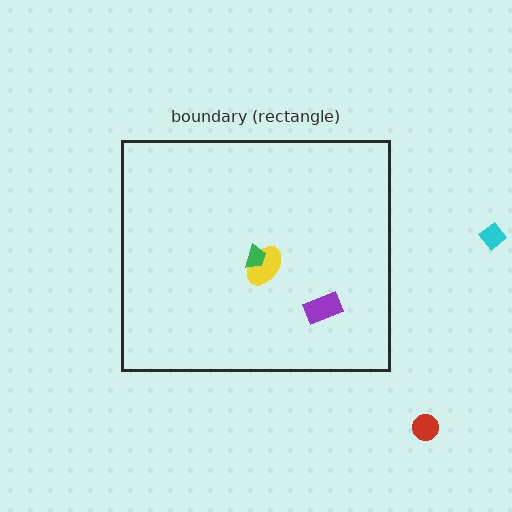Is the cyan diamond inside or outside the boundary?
Outside.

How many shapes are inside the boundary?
3 inside, 2 outside.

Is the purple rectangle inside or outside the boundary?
Inside.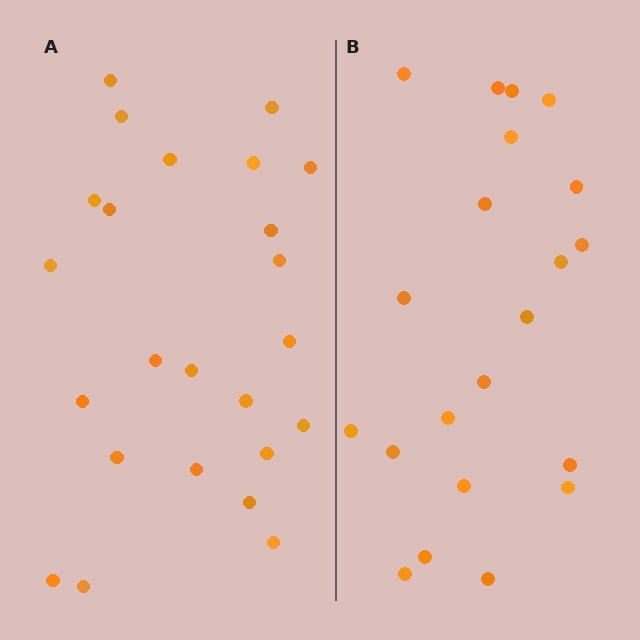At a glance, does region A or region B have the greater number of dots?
Region A (the left region) has more dots.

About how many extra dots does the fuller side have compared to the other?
Region A has just a few more — roughly 2 or 3 more dots than region B.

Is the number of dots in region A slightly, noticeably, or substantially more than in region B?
Region A has only slightly more — the two regions are fairly close. The ratio is roughly 1.1 to 1.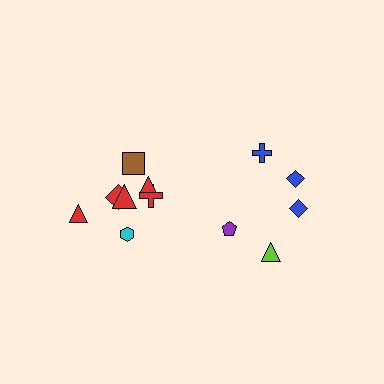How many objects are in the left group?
There are 7 objects.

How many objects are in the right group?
There are 5 objects.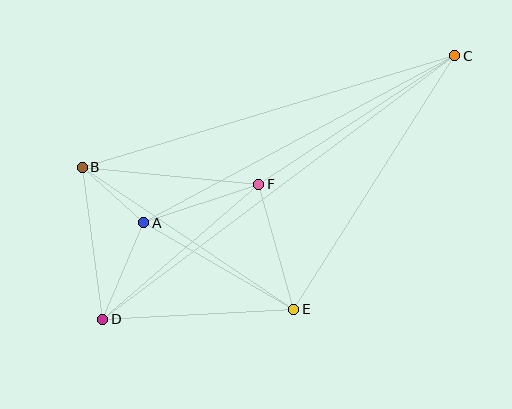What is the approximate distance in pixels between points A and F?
The distance between A and F is approximately 122 pixels.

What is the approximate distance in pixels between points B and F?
The distance between B and F is approximately 178 pixels.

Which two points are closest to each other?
Points A and B are closest to each other.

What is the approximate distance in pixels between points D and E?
The distance between D and E is approximately 191 pixels.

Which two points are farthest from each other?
Points C and D are farthest from each other.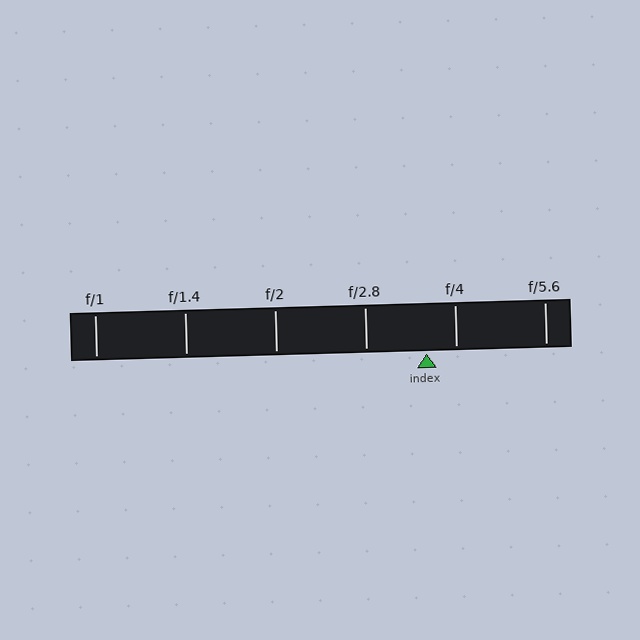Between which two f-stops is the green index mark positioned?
The index mark is between f/2.8 and f/4.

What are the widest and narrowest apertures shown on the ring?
The widest aperture shown is f/1 and the narrowest is f/5.6.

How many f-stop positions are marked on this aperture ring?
There are 6 f-stop positions marked.